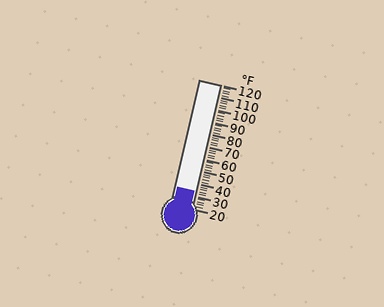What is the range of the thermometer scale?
The thermometer scale ranges from 20°F to 120°F.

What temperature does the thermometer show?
The thermometer shows approximately 34°F.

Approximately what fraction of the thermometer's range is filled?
The thermometer is filled to approximately 15% of its range.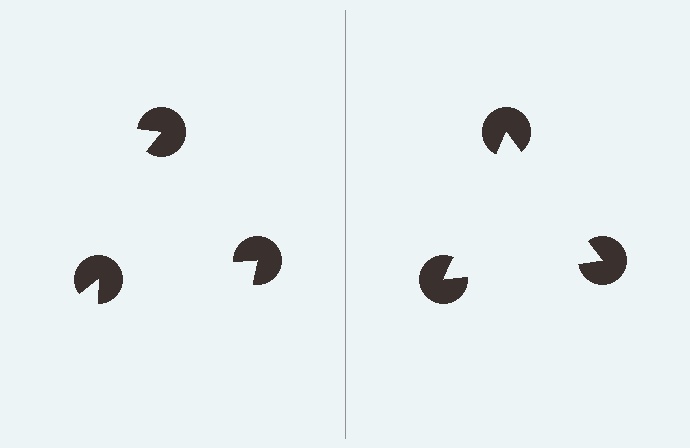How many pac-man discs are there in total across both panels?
6 — 3 on each side.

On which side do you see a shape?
An illusory triangle appears on the right side. On the left side the wedge cuts are rotated, so no coherent shape forms.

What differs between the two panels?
The pac-man discs are positioned identically on both sides; only the wedge orientations differ. On the right they align to a triangle; on the left they are misaligned.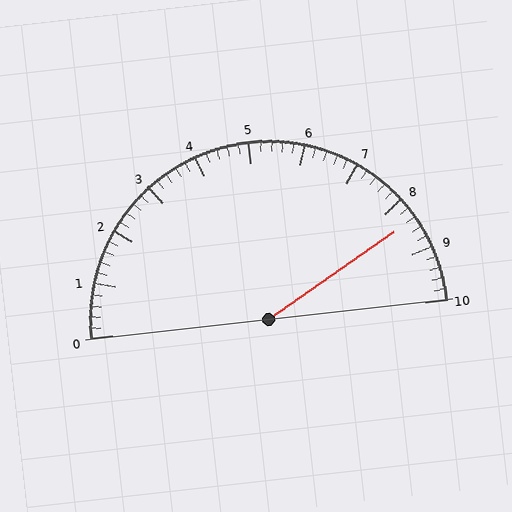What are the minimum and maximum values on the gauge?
The gauge ranges from 0 to 10.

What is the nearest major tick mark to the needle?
The nearest major tick mark is 8.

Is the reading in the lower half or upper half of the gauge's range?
The reading is in the upper half of the range (0 to 10).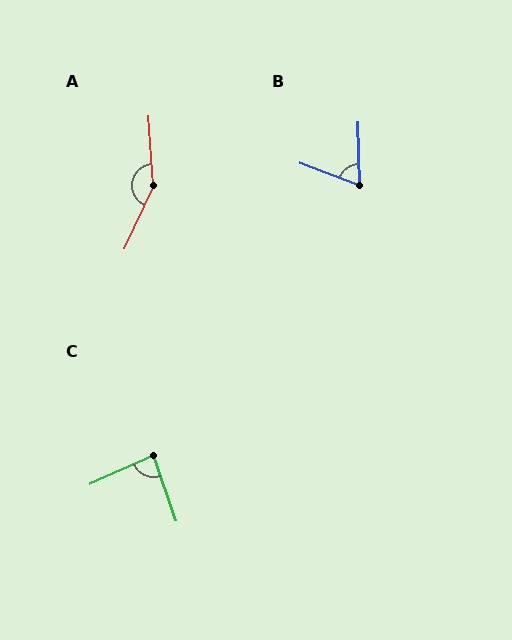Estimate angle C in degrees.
Approximately 84 degrees.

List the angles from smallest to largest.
B (69°), C (84°), A (151°).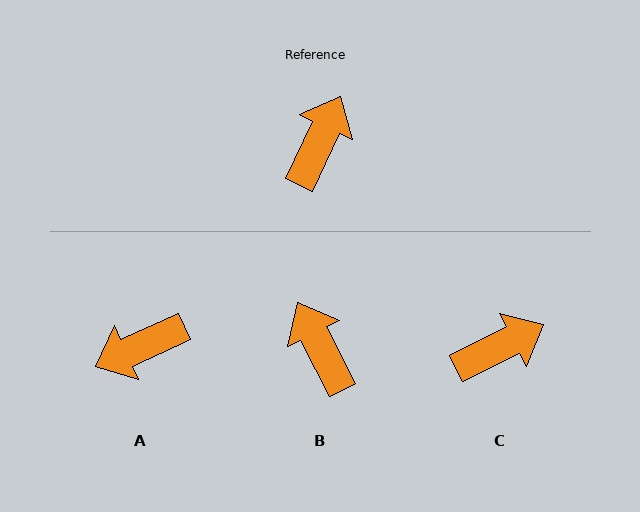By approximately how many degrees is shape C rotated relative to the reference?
Approximately 38 degrees clockwise.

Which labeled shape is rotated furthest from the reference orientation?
A, about 139 degrees away.